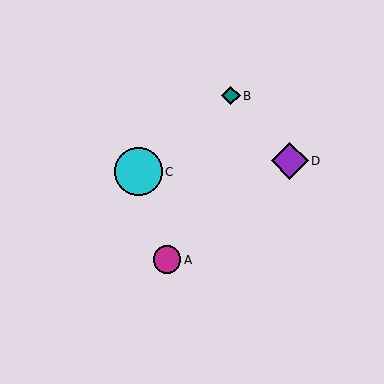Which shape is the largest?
The cyan circle (labeled C) is the largest.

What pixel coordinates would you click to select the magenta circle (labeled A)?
Click at (167, 260) to select the magenta circle A.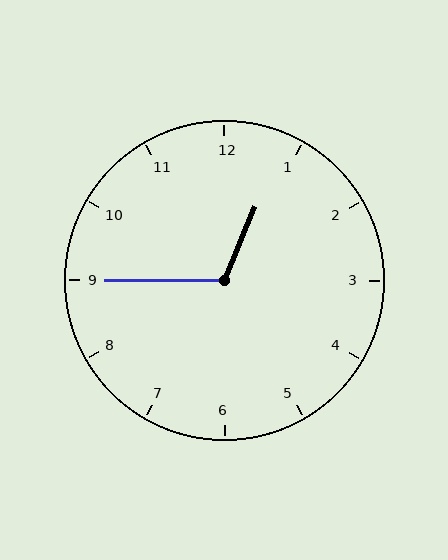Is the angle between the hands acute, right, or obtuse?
It is obtuse.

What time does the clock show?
12:45.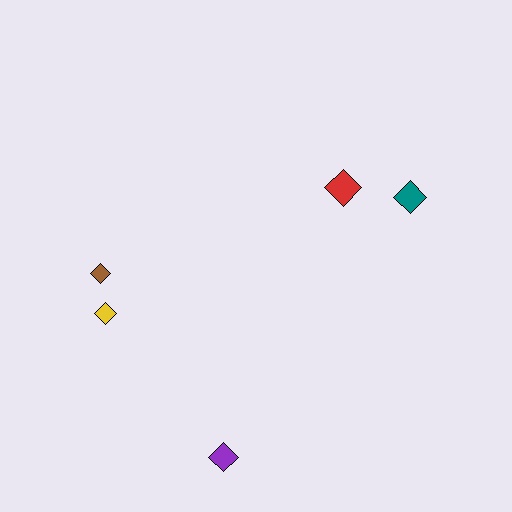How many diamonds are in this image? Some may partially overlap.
There are 5 diamonds.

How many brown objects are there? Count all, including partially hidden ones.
There is 1 brown object.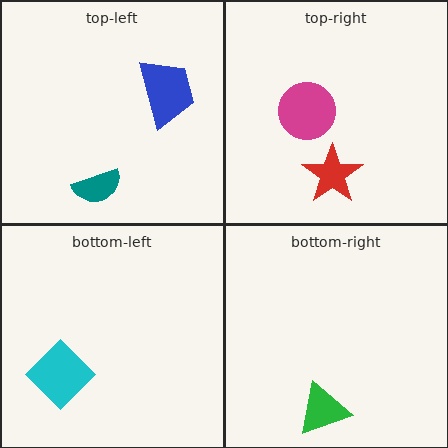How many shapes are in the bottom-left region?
1.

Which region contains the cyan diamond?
The bottom-left region.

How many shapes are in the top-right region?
2.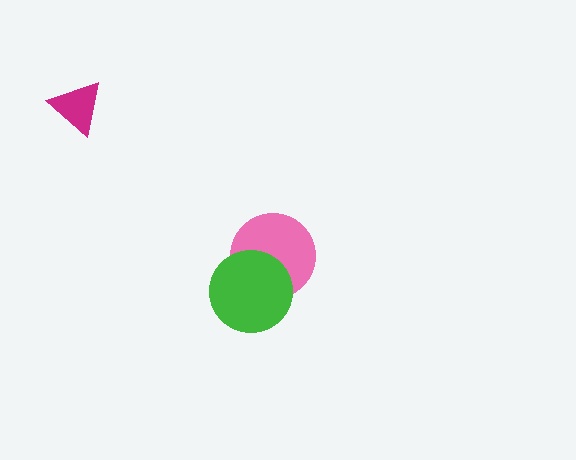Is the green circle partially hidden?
No, no other shape covers it.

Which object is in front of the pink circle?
The green circle is in front of the pink circle.